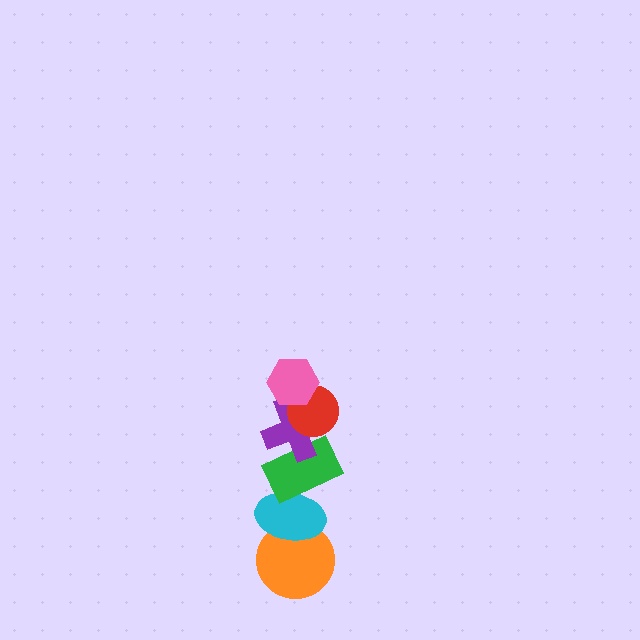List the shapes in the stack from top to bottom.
From top to bottom: the pink hexagon, the red circle, the purple cross, the green rectangle, the cyan ellipse, the orange circle.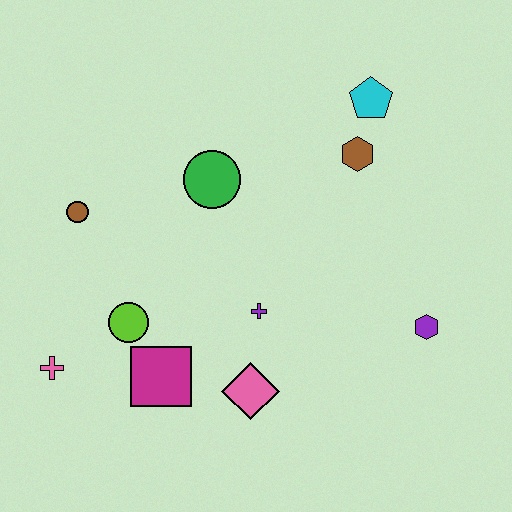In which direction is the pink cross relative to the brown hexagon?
The pink cross is to the left of the brown hexagon.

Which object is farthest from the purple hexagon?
The pink cross is farthest from the purple hexagon.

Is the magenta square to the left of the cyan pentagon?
Yes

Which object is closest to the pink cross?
The lime circle is closest to the pink cross.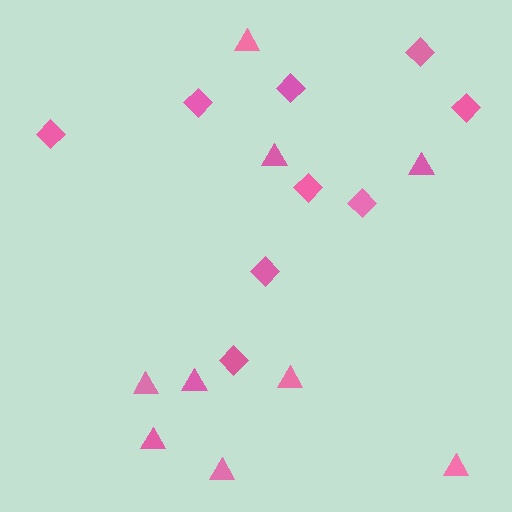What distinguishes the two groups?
There are 2 groups: one group of diamonds (9) and one group of triangles (9).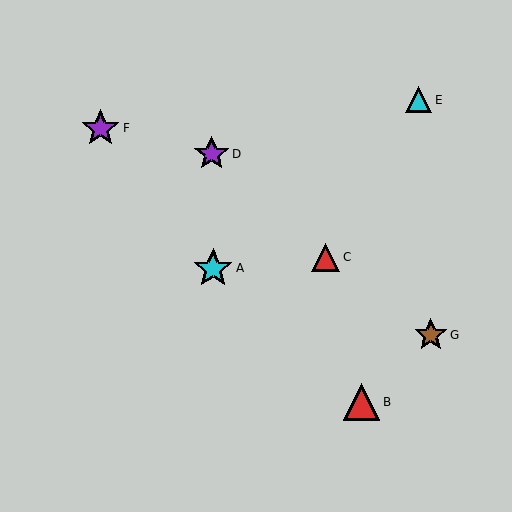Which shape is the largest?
The cyan star (labeled A) is the largest.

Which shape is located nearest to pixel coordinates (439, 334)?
The brown star (labeled G) at (431, 335) is nearest to that location.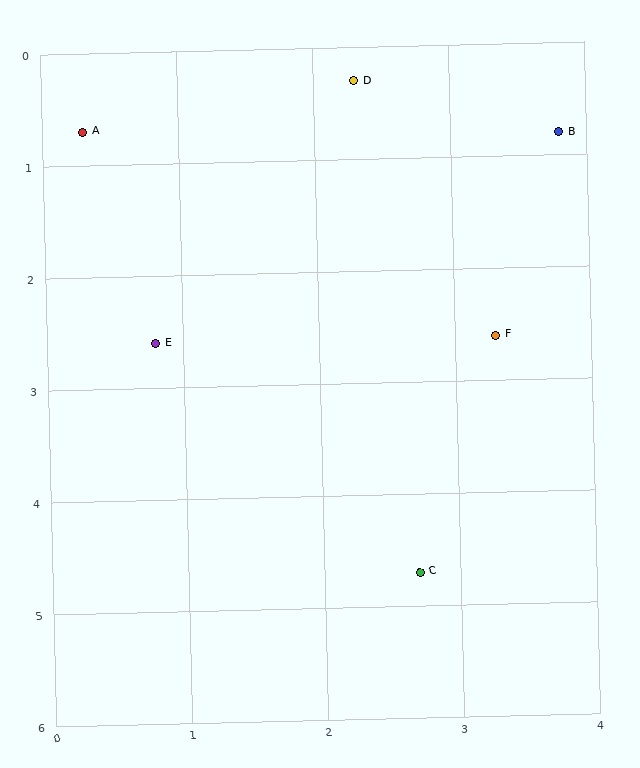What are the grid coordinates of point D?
Point D is at approximately (2.3, 0.3).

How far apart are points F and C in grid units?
Points F and C are about 2.2 grid units apart.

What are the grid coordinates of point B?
Point B is at approximately (3.8, 0.8).